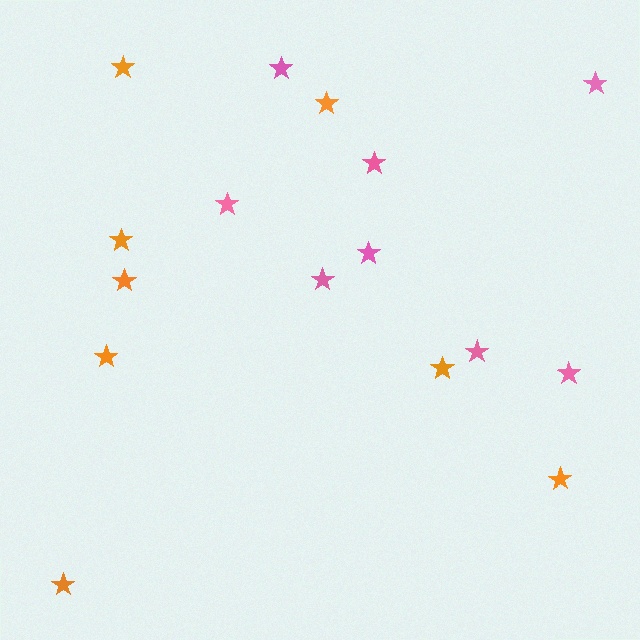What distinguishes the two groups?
There are 2 groups: one group of orange stars (8) and one group of pink stars (8).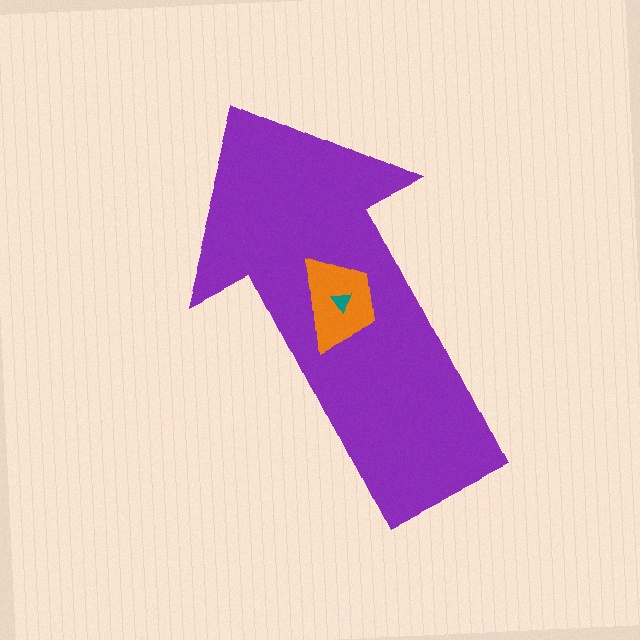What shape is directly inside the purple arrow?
The orange trapezoid.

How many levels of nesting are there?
3.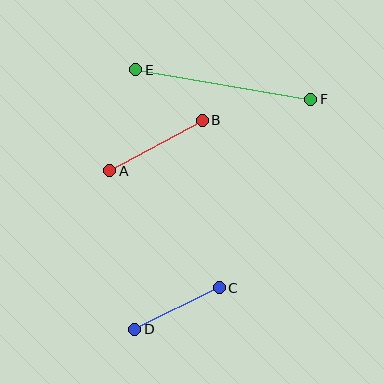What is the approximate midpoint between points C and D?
The midpoint is at approximately (177, 309) pixels.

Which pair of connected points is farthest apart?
Points E and F are farthest apart.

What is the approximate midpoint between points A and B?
The midpoint is at approximately (156, 145) pixels.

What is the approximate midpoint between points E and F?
The midpoint is at approximately (223, 85) pixels.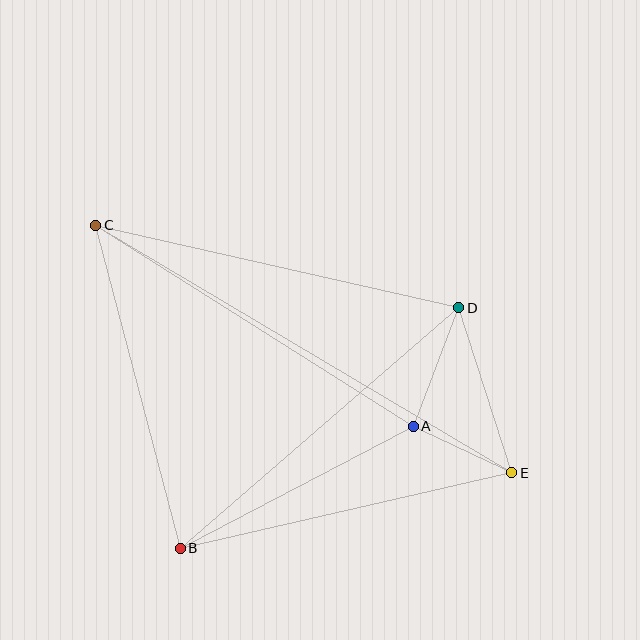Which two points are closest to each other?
Points A and E are closest to each other.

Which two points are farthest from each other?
Points C and E are farthest from each other.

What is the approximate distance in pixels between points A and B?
The distance between A and B is approximately 263 pixels.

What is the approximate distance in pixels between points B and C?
The distance between B and C is approximately 334 pixels.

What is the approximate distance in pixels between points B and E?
The distance between B and E is approximately 340 pixels.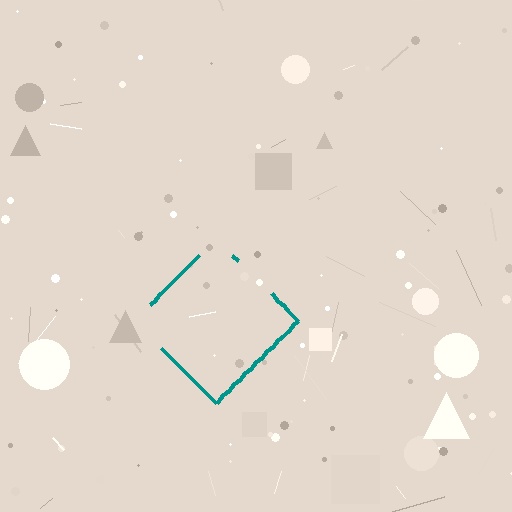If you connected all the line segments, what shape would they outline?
They would outline a diamond.